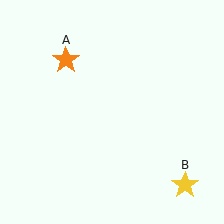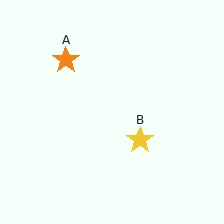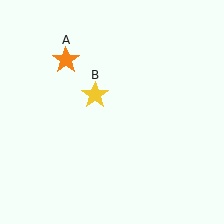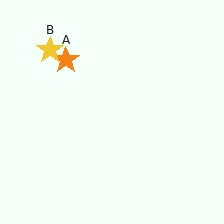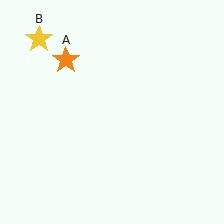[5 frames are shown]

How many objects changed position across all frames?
1 object changed position: yellow star (object B).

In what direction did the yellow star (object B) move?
The yellow star (object B) moved up and to the left.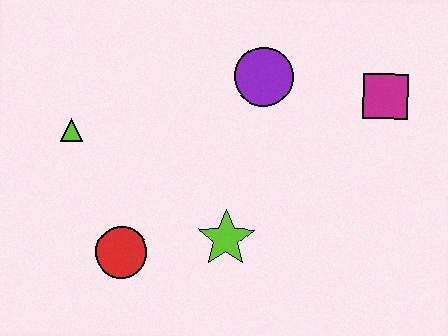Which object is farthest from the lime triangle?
The magenta square is farthest from the lime triangle.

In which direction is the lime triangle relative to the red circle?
The lime triangle is above the red circle.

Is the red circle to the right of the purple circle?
No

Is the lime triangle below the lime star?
No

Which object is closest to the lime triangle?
The red circle is closest to the lime triangle.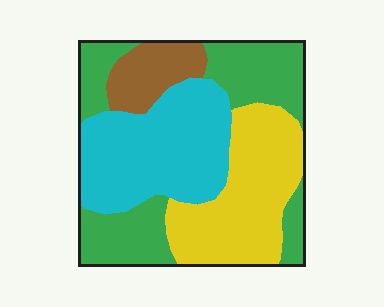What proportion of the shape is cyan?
Cyan takes up between a sixth and a third of the shape.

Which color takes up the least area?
Brown, at roughly 10%.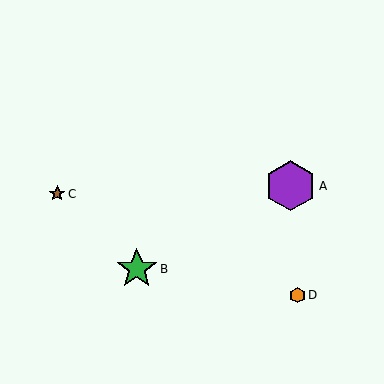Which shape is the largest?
The purple hexagon (labeled A) is the largest.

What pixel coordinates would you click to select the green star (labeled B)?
Click at (137, 269) to select the green star B.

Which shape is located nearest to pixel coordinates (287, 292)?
The orange hexagon (labeled D) at (298, 295) is nearest to that location.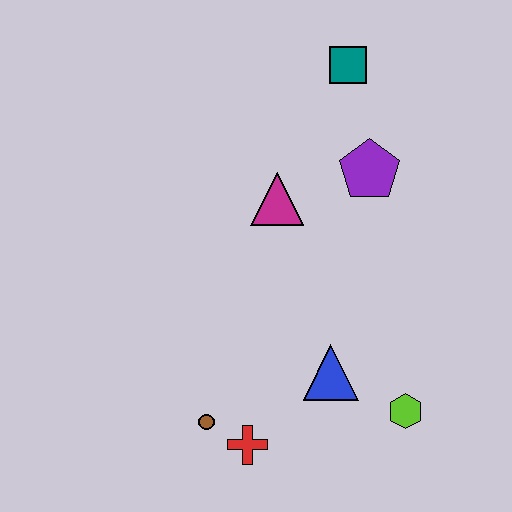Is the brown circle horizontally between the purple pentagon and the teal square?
No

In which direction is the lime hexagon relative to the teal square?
The lime hexagon is below the teal square.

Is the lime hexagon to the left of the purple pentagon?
No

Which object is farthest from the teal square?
The red cross is farthest from the teal square.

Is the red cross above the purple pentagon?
No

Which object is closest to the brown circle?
The red cross is closest to the brown circle.